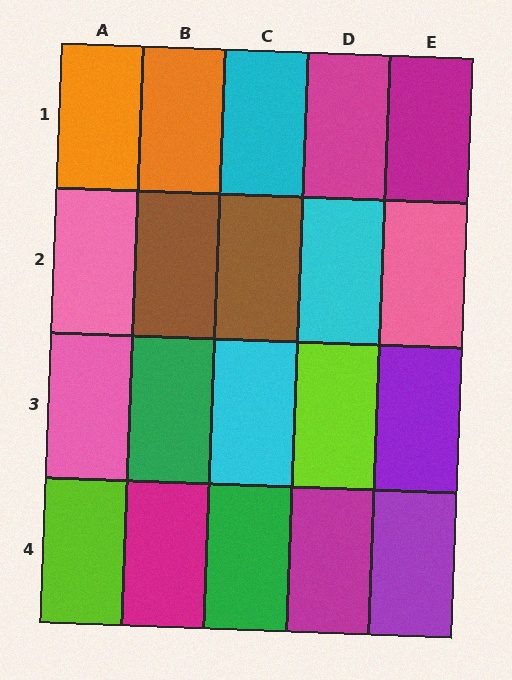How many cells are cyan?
3 cells are cyan.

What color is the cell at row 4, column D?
Magenta.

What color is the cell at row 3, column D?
Lime.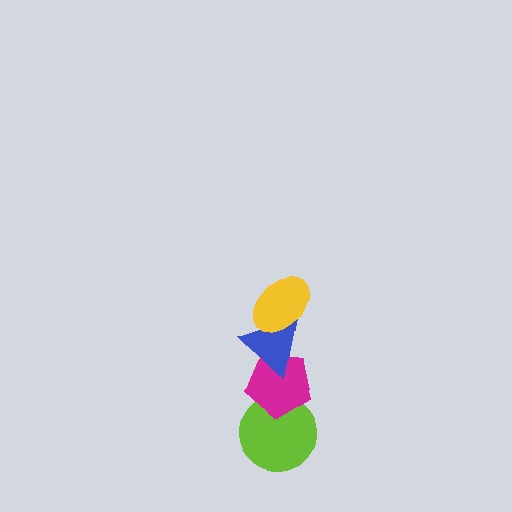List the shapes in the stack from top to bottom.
From top to bottom: the yellow ellipse, the blue triangle, the magenta pentagon, the lime circle.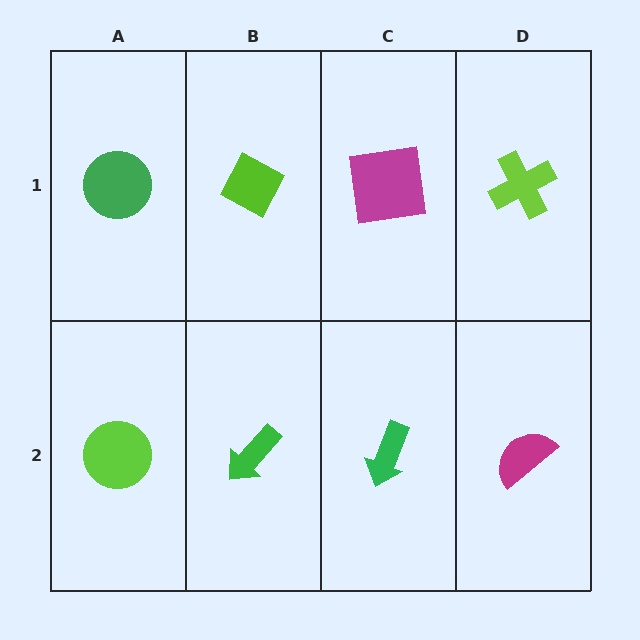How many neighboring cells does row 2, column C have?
3.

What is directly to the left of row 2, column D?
A green arrow.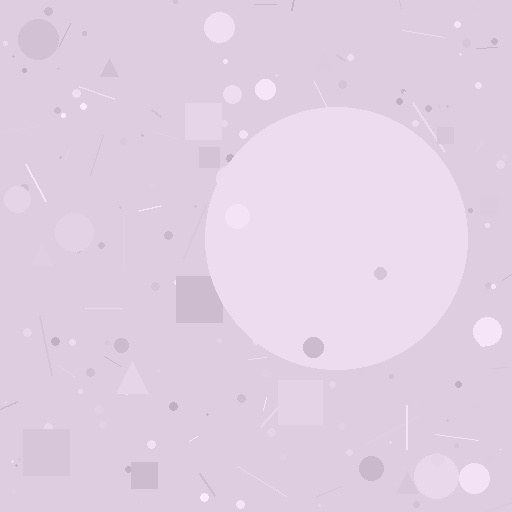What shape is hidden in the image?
A circle is hidden in the image.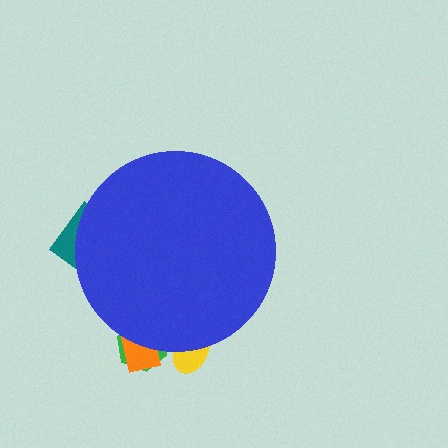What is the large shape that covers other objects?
A blue circle.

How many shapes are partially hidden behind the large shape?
4 shapes are partially hidden.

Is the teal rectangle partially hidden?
Yes, the teal rectangle is partially hidden behind the blue circle.